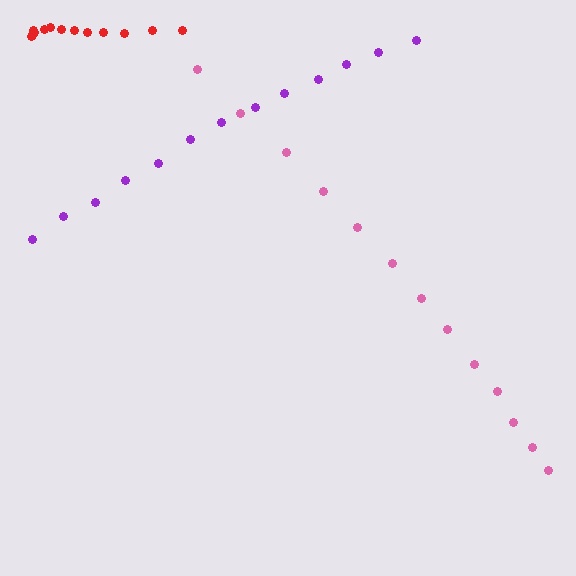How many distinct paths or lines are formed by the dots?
There are 3 distinct paths.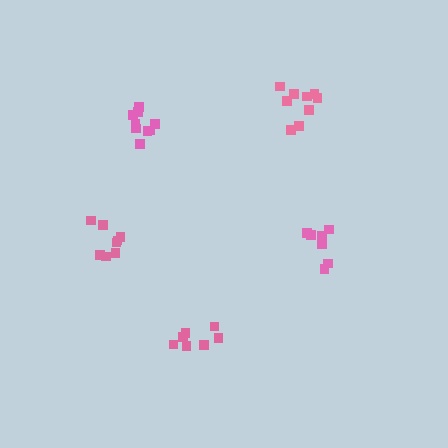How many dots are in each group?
Group 1: 9 dots, Group 2: 7 dots, Group 3: 7 dots, Group 4: 8 dots, Group 5: 9 dots (40 total).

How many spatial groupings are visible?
There are 5 spatial groupings.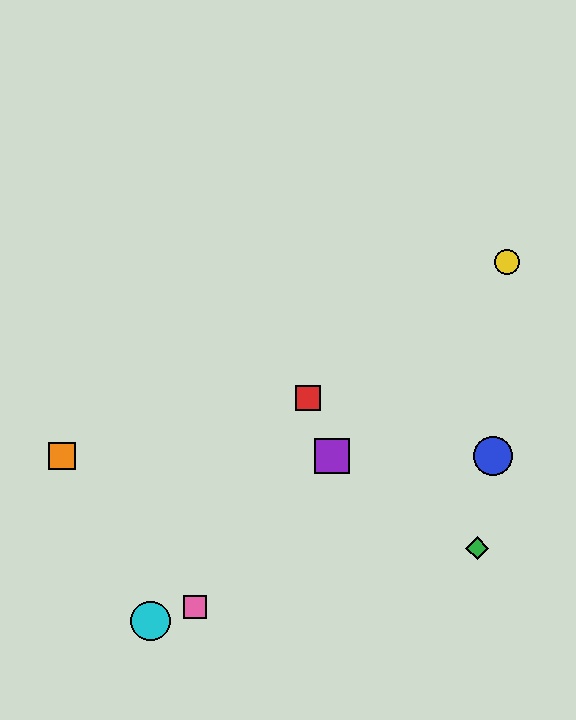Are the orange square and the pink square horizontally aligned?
No, the orange square is at y≈456 and the pink square is at y≈607.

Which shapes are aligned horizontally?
The blue circle, the purple square, the orange square are aligned horizontally.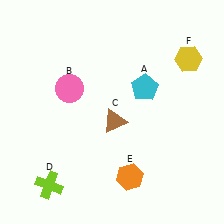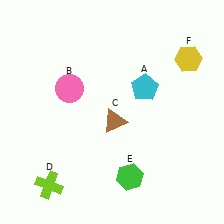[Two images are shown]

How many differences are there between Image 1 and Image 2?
There is 1 difference between the two images.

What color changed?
The hexagon (E) changed from orange in Image 1 to green in Image 2.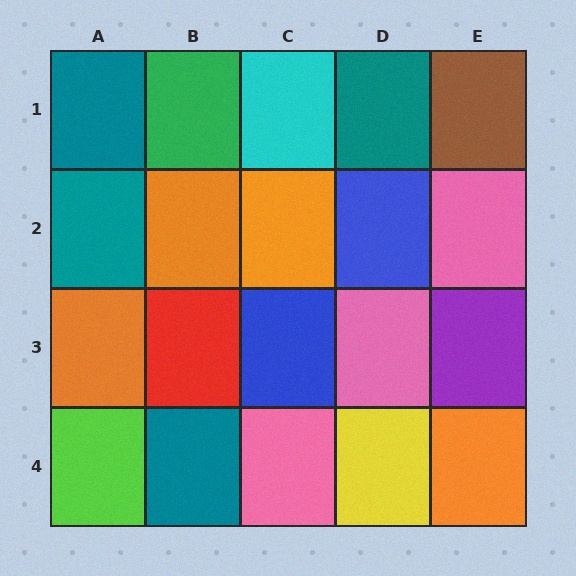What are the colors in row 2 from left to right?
Teal, orange, orange, blue, pink.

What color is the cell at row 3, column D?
Pink.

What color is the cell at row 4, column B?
Teal.